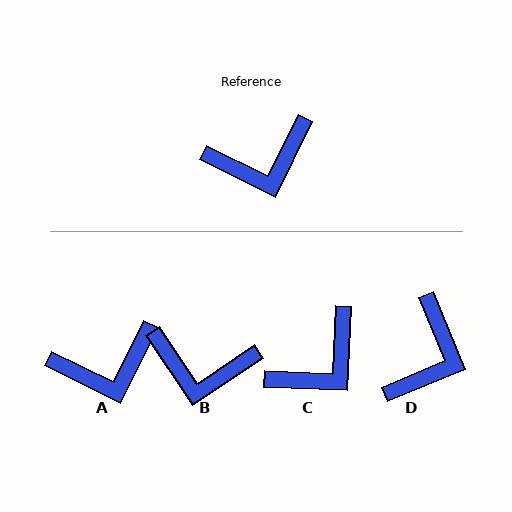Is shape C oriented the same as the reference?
No, it is off by about 24 degrees.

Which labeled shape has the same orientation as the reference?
A.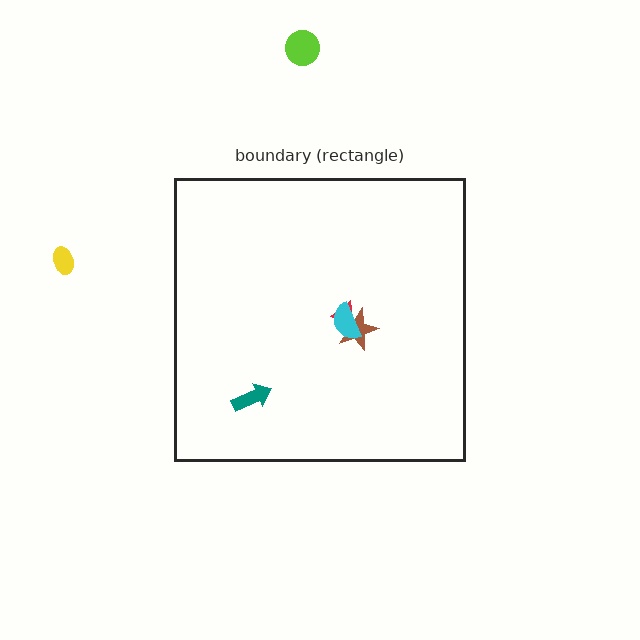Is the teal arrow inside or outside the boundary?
Inside.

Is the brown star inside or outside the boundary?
Inside.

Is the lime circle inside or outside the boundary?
Outside.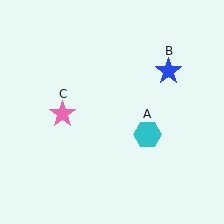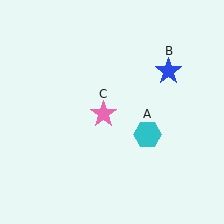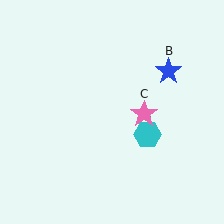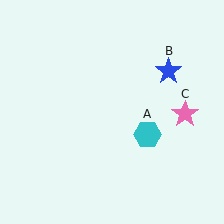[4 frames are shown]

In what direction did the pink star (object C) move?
The pink star (object C) moved right.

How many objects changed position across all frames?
1 object changed position: pink star (object C).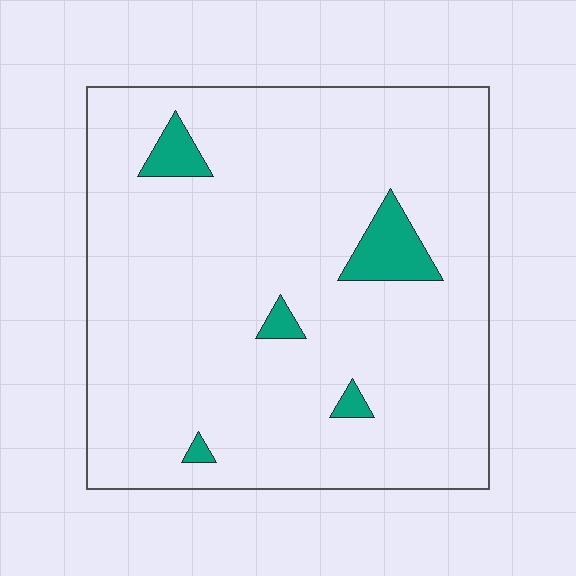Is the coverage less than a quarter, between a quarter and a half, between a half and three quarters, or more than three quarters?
Less than a quarter.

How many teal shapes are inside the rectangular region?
5.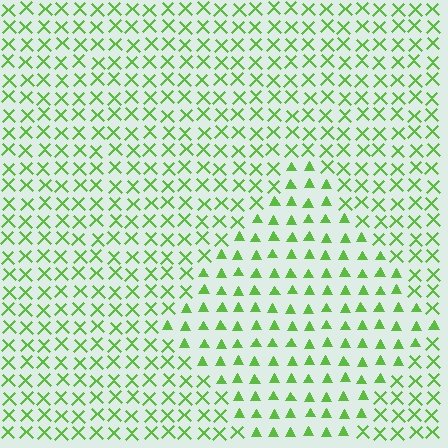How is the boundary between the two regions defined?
The boundary is defined by a change in element shape: triangles inside vs. X marks outside. All elements share the same color and spacing.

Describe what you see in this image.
The image is filled with small lime elements arranged in a uniform grid. A diamond-shaped region contains triangles, while the surrounding area contains X marks. The boundary is defined purely by the change in element shape.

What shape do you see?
I see a diamond.